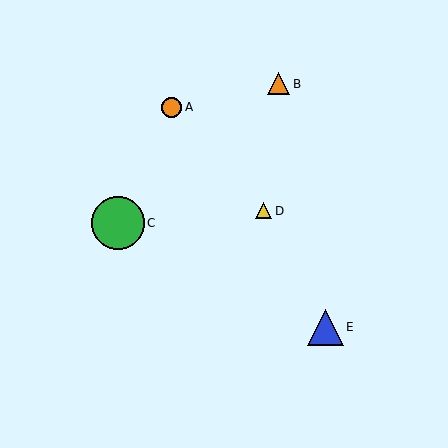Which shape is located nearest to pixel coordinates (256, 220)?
The yellow triangle (labeled D) at (263, 211) is nearest to that location.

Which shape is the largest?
The green circle (labeled C) is the largest.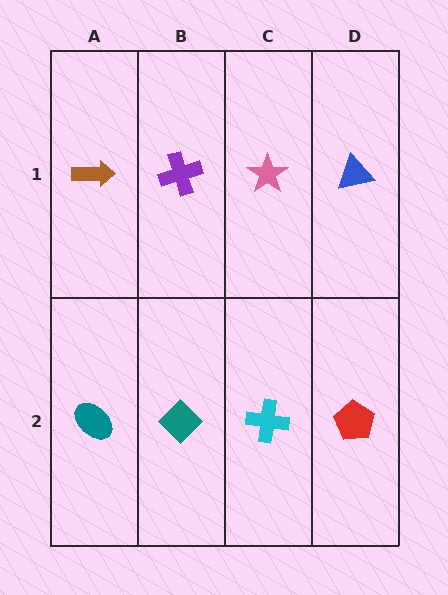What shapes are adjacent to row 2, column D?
A blue triangle (row 1, column D), a cyan cross (row 2, column C).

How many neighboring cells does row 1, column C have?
3.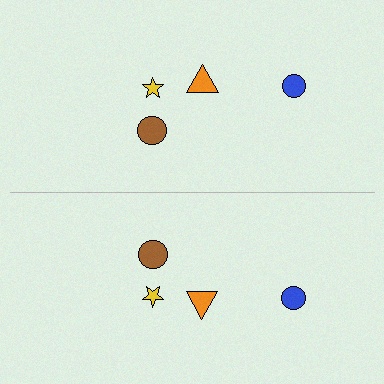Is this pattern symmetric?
Yes, this pattern has bilateral (reflection) symmetry.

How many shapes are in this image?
There are 8 shapes in this image.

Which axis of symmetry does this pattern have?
The pattern has a horizontal axis of symmetry running through the center of the image.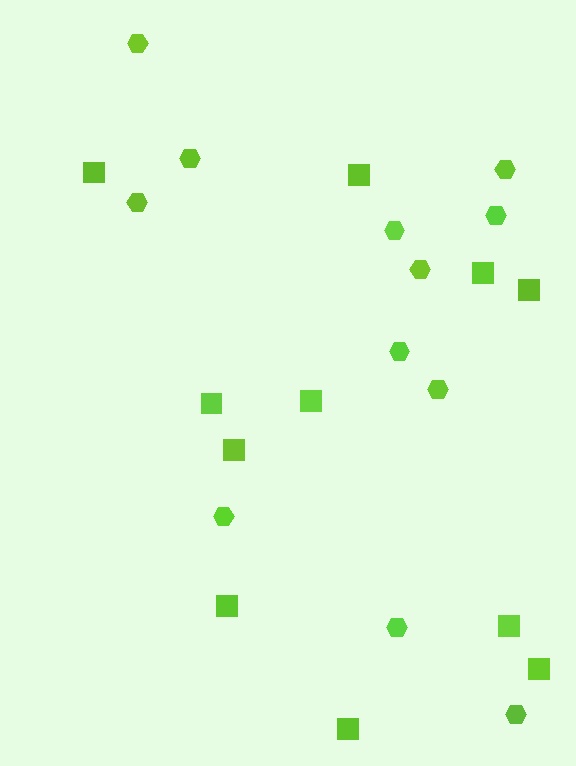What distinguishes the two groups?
There are 2 groups: one group of hexagons (12) and one group of squares (11).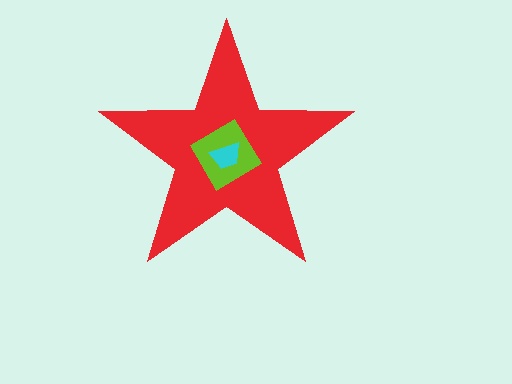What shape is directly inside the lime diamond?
The cyan trapezoid.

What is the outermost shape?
The red star.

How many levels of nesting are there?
3.